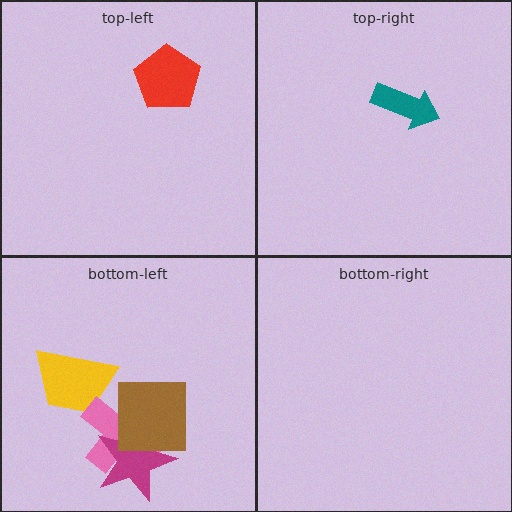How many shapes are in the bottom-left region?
4.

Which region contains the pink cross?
The bottom-left region.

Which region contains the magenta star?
The bottom-left region.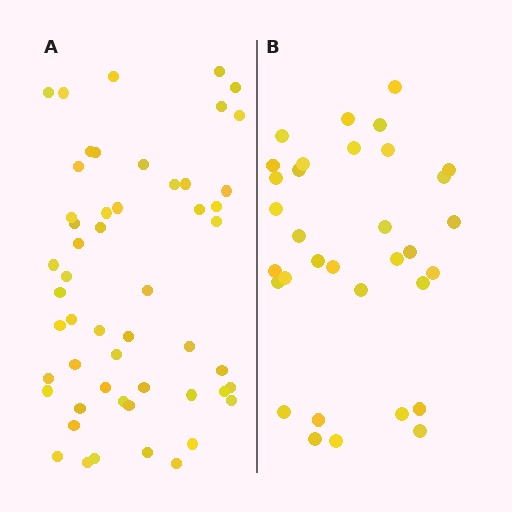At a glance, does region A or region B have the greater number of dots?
Region A (the left region) has more dots.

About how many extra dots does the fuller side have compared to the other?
Region A has approximately 20 more dots than region B.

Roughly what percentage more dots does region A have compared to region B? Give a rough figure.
About 60% more.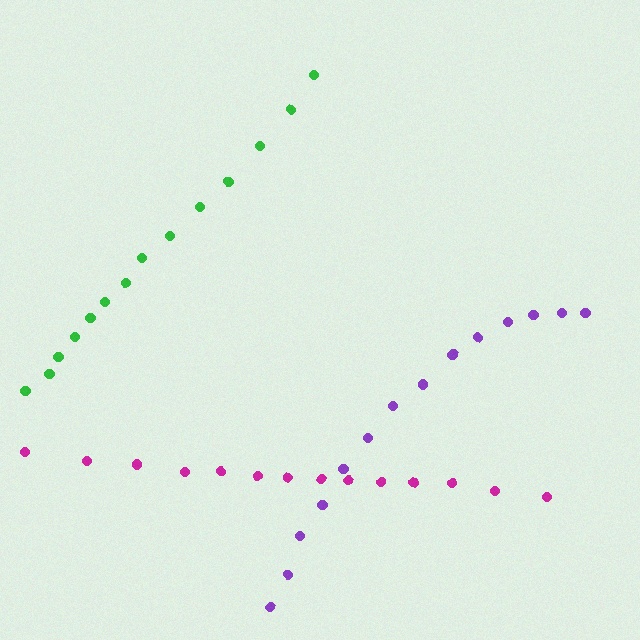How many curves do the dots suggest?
There are 3 distinct paths.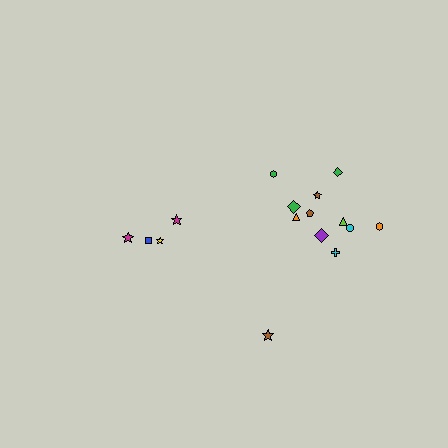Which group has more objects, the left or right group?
The right group.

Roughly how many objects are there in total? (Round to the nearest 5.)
Roughly 15 objects in total.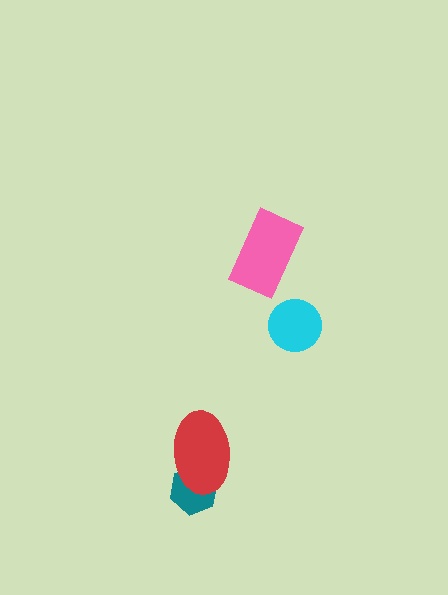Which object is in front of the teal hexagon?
The red ellipse is in front of the teal hexagon.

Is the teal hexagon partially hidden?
Yes, it is partially covered by another shape.